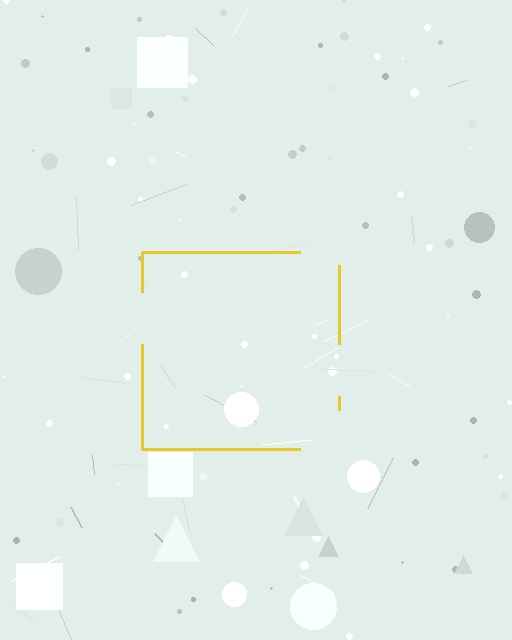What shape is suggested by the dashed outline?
The dashed outline suggests a square.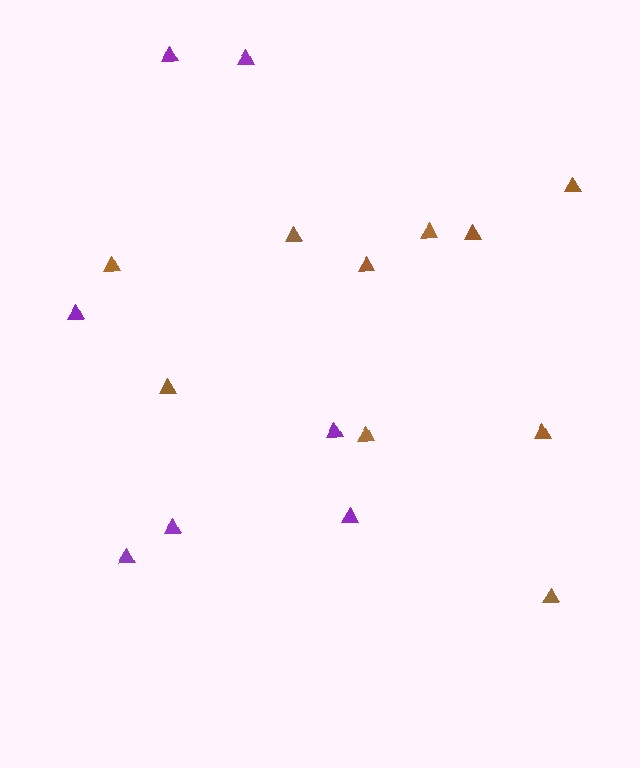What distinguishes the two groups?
There are 2 groups: one group of brown triangles (10) and one group of purple triangles (7).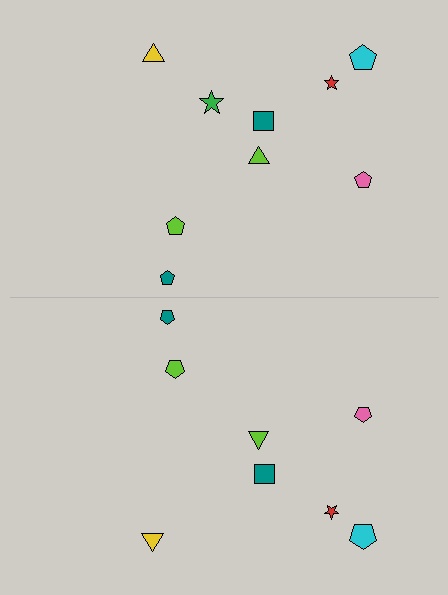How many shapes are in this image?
There are 17 shapes in this image.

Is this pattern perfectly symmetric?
No, the pattern is not perfectly symmetric. A green star is missing from the bottom side.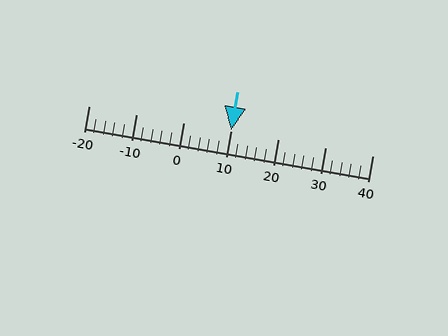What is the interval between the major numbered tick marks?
The major tick marks are spaced 10 units apart.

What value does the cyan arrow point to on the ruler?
The cyan arrow points to approximately 10.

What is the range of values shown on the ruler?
The ruler shows values from -20 to 40.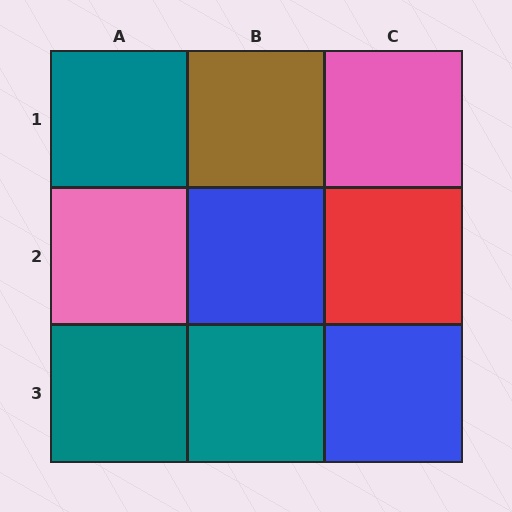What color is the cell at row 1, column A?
Teal.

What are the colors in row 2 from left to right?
Pink, blue, red.